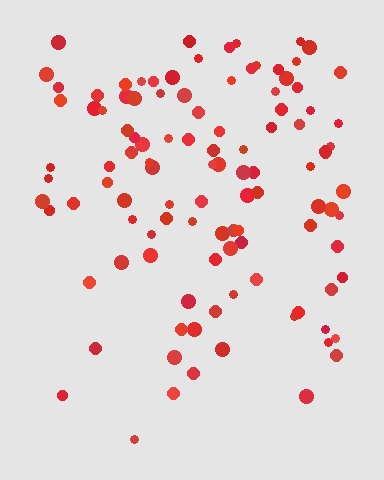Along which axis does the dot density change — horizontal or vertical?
Vertical.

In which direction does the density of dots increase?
From bottom to top, with the top side densest.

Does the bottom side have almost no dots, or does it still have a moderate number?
Still a moderate number, just noticeably fewer than the top.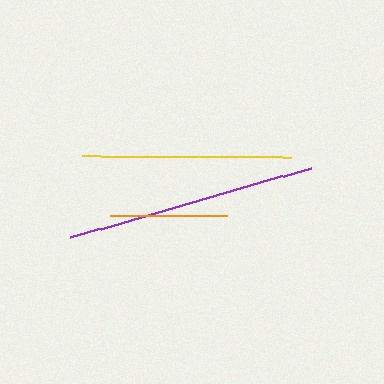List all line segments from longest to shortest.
From longest to shortest: purple, yellow, orange.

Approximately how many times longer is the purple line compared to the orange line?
The purple line is approximately 2.2 times the length of the orange line.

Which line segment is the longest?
The purple line is the longest at approximately 252 pixels.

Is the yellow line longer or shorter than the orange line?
The yellow line is longer than the orange line.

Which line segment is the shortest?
The orange line is the shortest at approximately 117 pixels.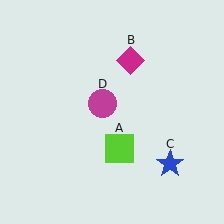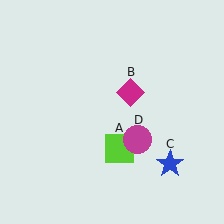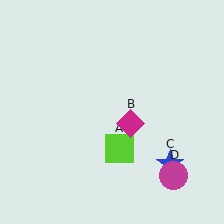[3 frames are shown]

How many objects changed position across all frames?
2 objects changed position: magenta diamond (object B), magenta circle (object D).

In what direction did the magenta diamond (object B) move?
The magenta diamond (object B) moved down.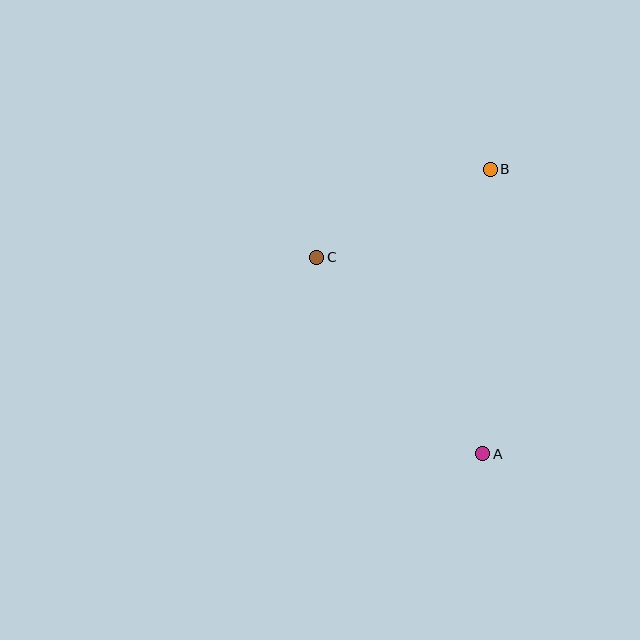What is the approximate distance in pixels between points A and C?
The distance between A and C is approximately 257 pixels.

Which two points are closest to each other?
Points B and C are closest to each other.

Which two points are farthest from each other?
Points A and B are farthest from each other.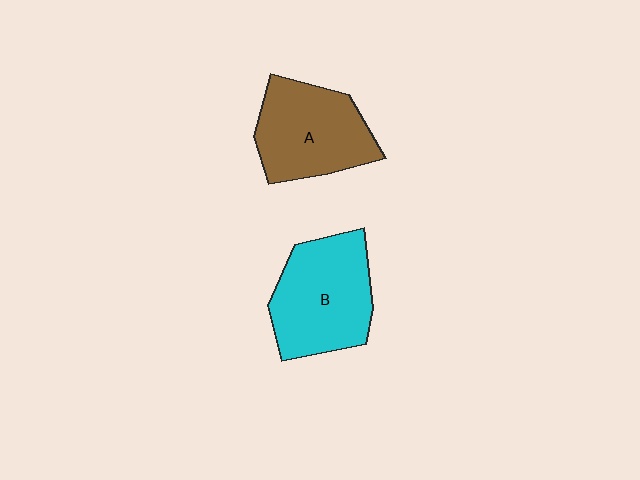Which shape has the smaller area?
Shape A (brown).